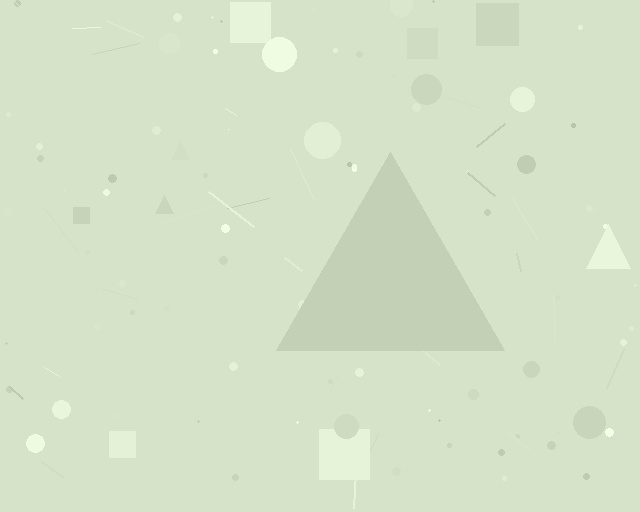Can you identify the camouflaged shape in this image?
The camouflaged shape is a triangle.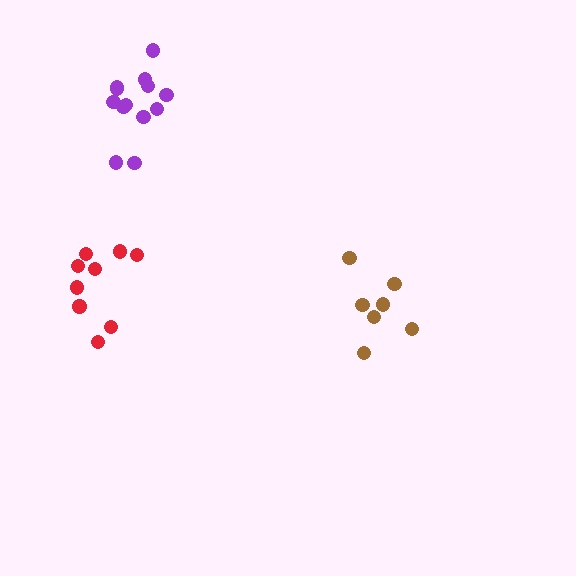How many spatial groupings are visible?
There are 3 spatial groupings.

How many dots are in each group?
Group 1: 13 dots, Group 2: 9 dots, Group 3: 7 dots (29 total).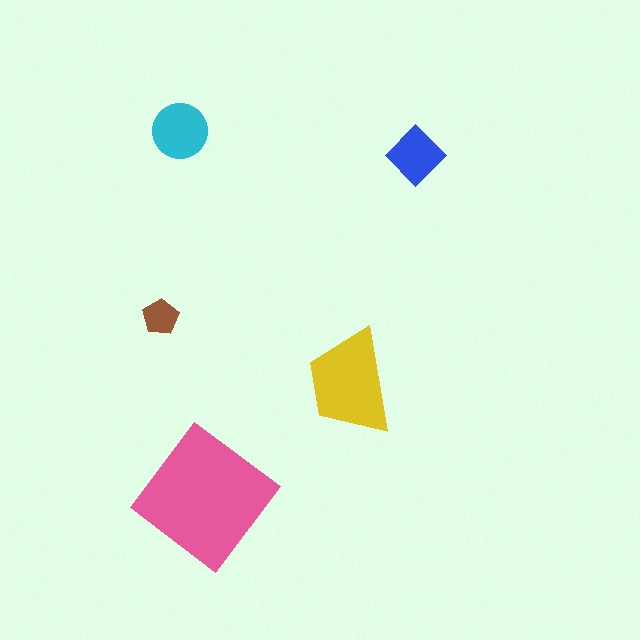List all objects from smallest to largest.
The brown pentagon, the blue diamond, the cyan circle, the yellow trapezoid, the pink diamond.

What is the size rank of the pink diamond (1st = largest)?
1st.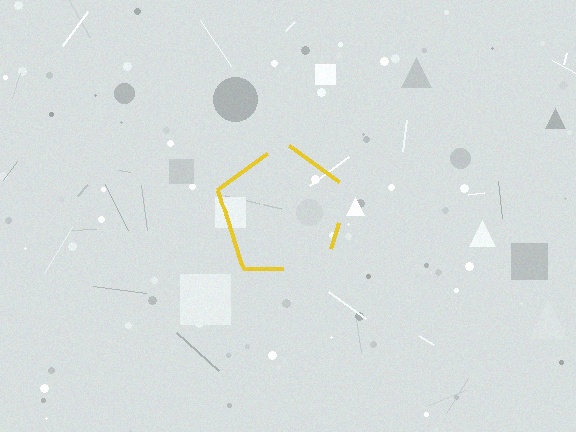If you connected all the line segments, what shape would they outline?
They would outline a pentagon.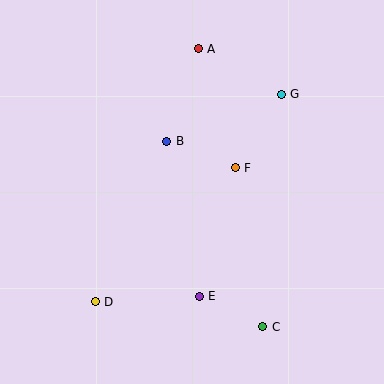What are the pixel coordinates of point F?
Point F is at (235, 168).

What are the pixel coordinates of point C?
Point C is at (263, 327).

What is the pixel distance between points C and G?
The distance between C and G is 233 pixels.